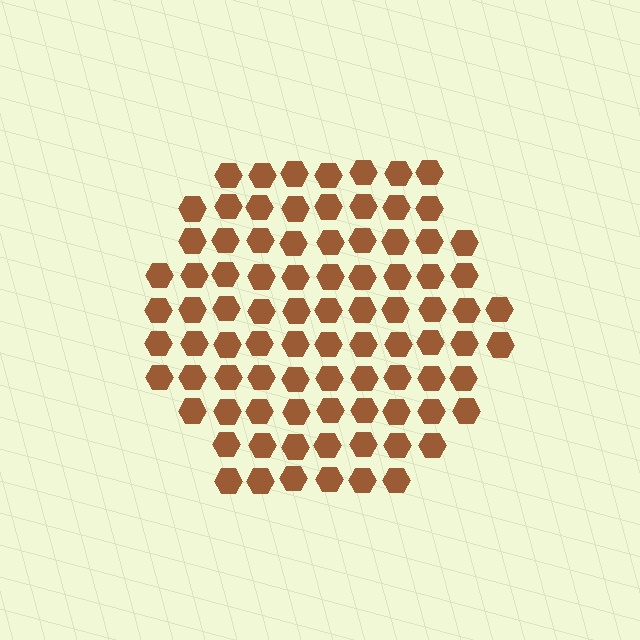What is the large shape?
The large shape is a hexagon.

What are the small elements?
The small elements are hexagons.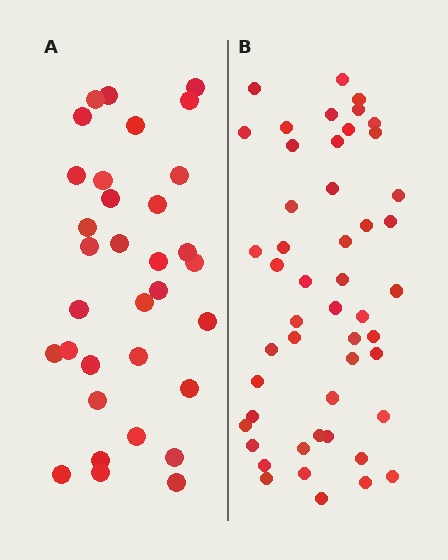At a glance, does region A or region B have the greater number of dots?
Region B (the right region) has more dots.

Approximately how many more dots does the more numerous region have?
Region B has approximately 15 more dots than region A.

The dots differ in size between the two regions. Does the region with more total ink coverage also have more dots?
No. Region A has more total ink coverage because its dots are larger, but region B actually contains more individual dots. Total area can be misleading — the number of items is what matters here.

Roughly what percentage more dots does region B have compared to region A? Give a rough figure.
About 50% more.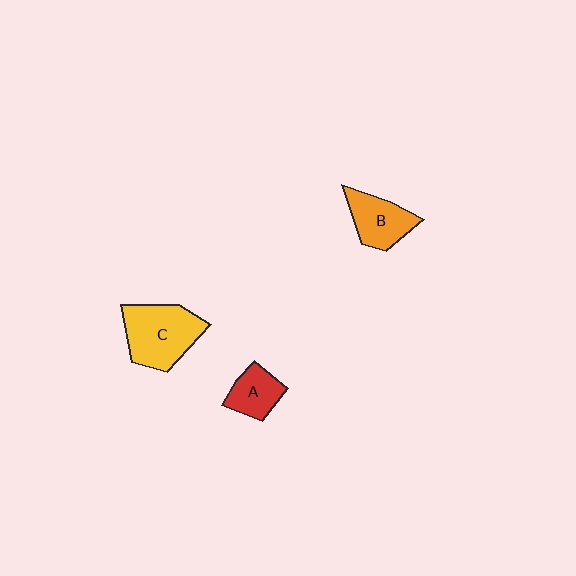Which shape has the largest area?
Shape C (yellow).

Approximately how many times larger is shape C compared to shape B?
Approximately 1.5 times.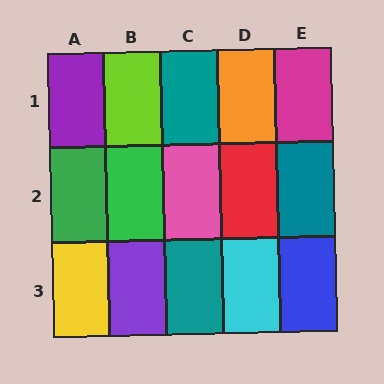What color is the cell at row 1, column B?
Lime.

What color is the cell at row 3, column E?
Blue.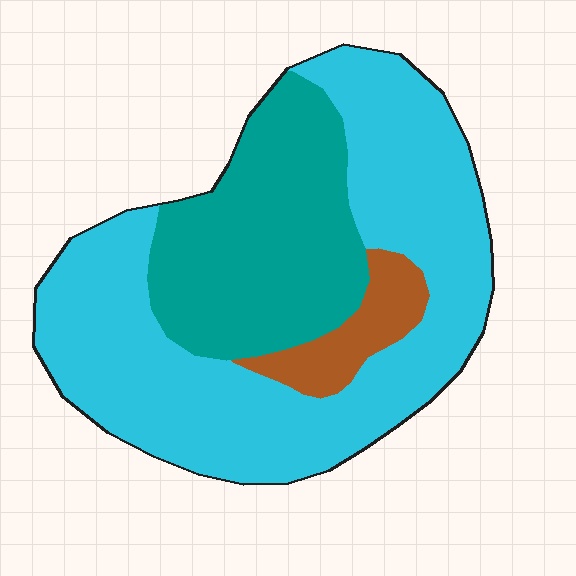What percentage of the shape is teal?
Teal covers 32% of the shape.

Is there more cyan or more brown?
Cyan.